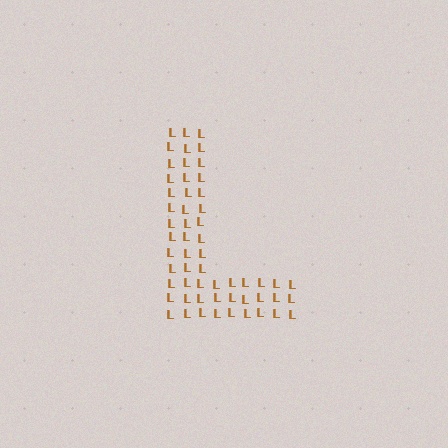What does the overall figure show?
The overall figure shows the letter L.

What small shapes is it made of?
It is made of small letter L's.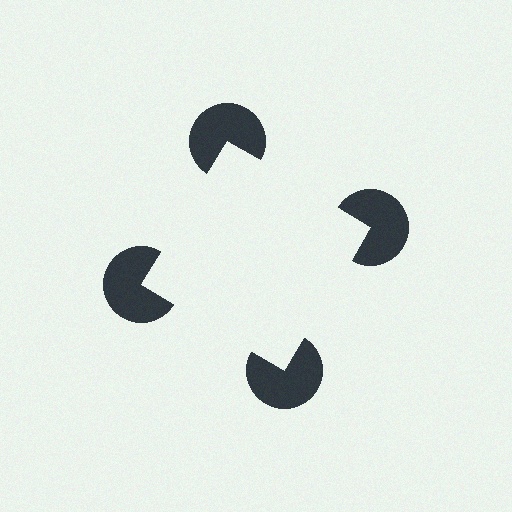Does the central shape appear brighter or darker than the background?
It typically appears slightly brighter than the background, even though no actual brightness change is drawn.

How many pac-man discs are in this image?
There are 4 — one at each vertex of the illusory square.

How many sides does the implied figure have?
4 sides.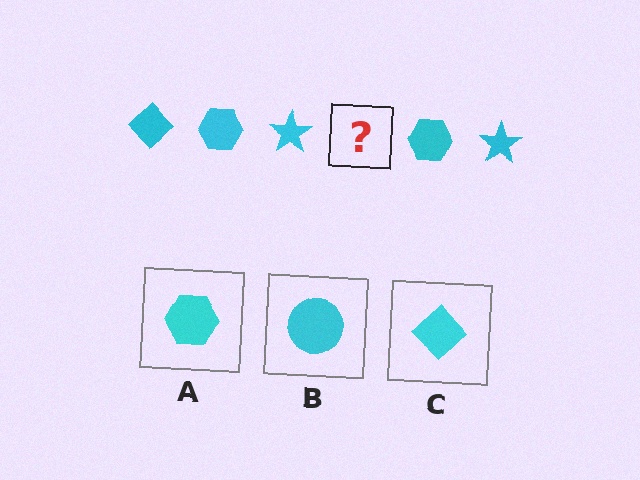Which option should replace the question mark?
Option C.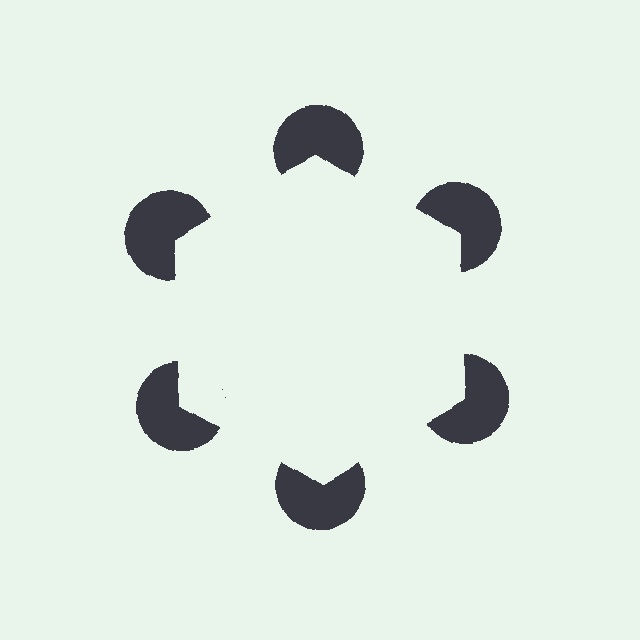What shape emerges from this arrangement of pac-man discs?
An illusory hexagon — its edges are inferred from the aligned wedge cuts in the pac-man discs, not physically drawn.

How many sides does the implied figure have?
6 sides.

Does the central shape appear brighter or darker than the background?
It typically appears slightly brighter than the background, even though no actual brightness change is drawn.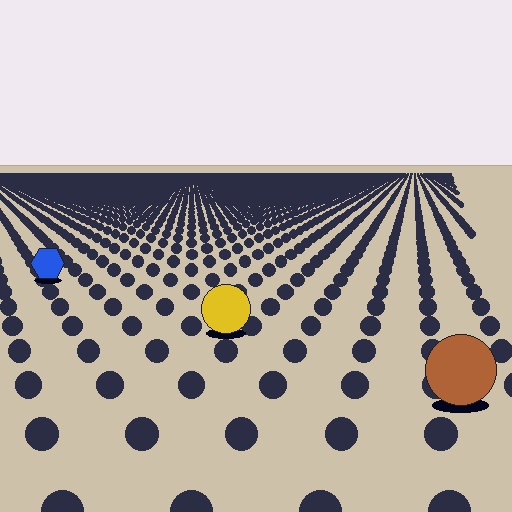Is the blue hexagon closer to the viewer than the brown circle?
No. The brown circle is closer — you can tell from the texture gradient: the ground texture is coarser near it.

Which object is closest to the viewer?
The brown circle is closest. The texture marks near it are larger and more spread out.